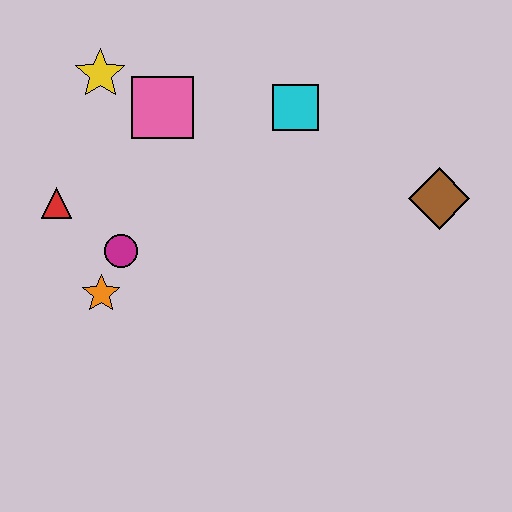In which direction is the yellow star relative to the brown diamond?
The yellow star is to the left of the brown diamond.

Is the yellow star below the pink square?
No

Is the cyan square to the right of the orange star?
Yes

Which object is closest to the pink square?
The yellow star is closest to the pink square.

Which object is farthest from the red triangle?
The brown diamond is farthest from the red triangle.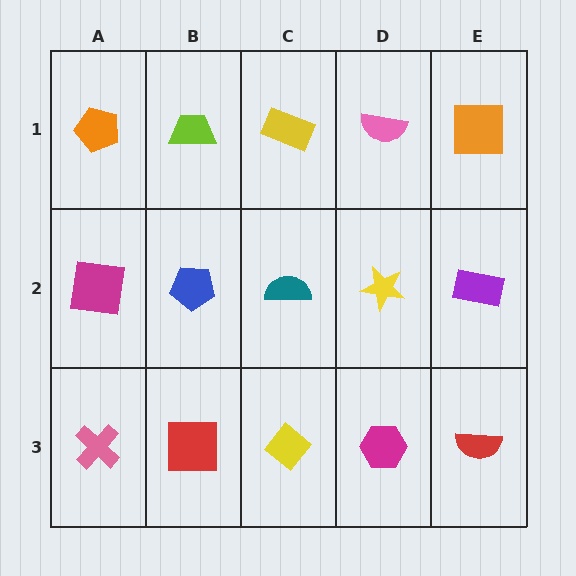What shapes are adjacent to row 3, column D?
A yellow star (row 2, column D), a yellow diamond (row 3, column C), a red semicircle (row 3, column E).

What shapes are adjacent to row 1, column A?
A magenta square (row 2, column A), a lime trapezoid (row 1, column B).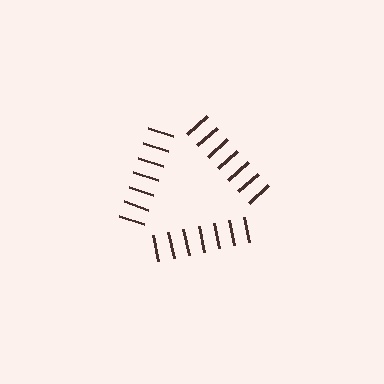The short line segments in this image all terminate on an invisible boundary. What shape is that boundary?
An illusory triangle — the line segments terminate on its edges but no continuous stroke is drawn.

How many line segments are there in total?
21 — 7 along each of the 3 edges.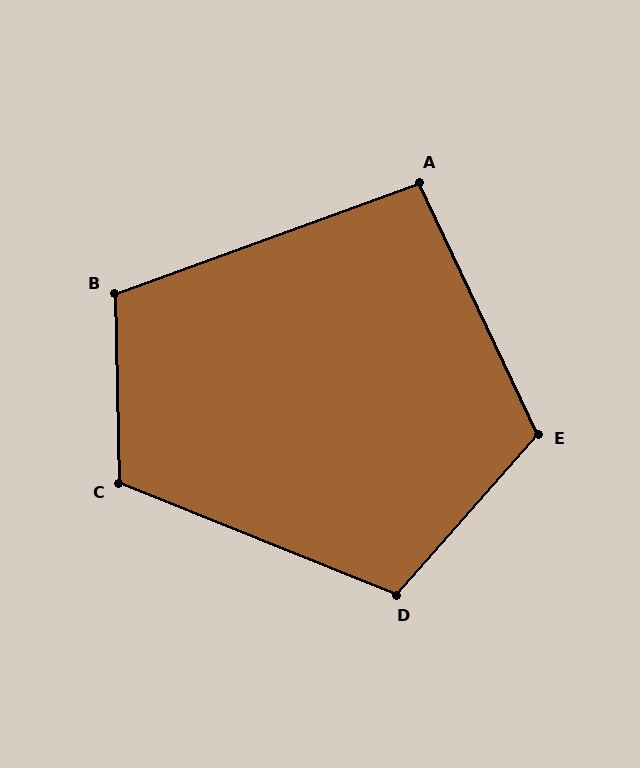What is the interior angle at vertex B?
Approximately 109 degrees (obtuse).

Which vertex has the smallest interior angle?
A, at approximately 95 degrees.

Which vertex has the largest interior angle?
C, at approximately 113 degrees.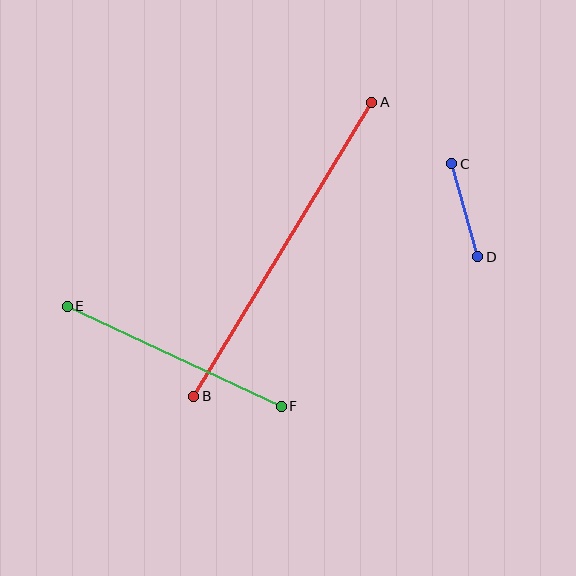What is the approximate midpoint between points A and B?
The midpoint is at approximately (283, 249) pixels.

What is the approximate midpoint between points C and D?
The midpoint is at approximately (465, 210) pixels.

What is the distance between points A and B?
The distance is approximately 344 pixels.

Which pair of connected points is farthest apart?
Points A and B are farthest apart.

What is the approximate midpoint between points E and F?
The midpoint is at approximately (174, 356) pixels.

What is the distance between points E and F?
The distance is approximately 236 pixels.